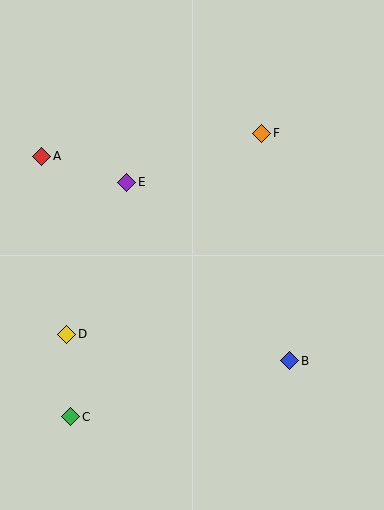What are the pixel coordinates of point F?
Point F is at (262, 133).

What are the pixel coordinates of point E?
Point E is at (127, 182).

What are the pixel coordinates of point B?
Point B is at (290, 361).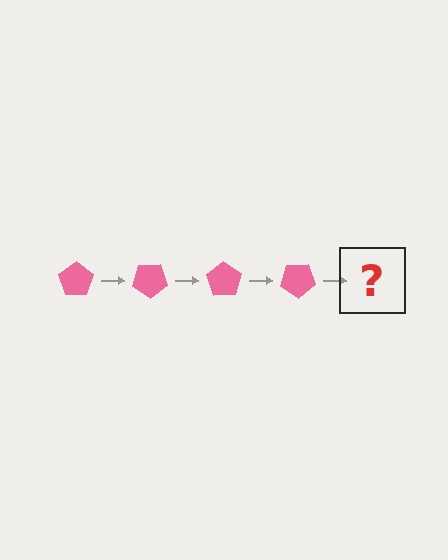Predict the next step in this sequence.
The next step is a pink pentagon rotated 140 degrees.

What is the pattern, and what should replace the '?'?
The pattern is that the pentagon rotates 35 degrees each step. The '?' should be a pink pentagon rotated 140 degrees.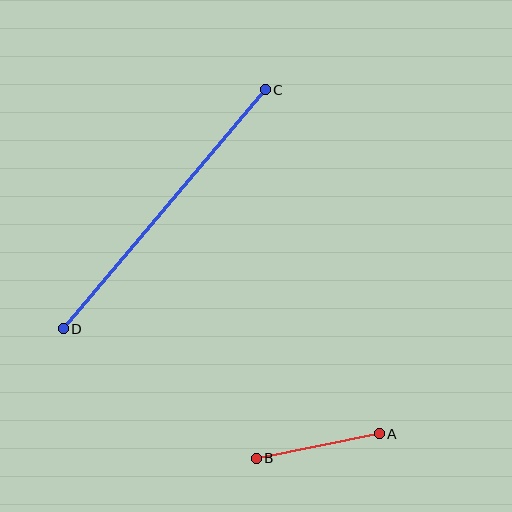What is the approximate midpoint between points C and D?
The midpoint is at approximately (164, 209) pixels.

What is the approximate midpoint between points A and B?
The midpoint is at approximately (318, 446) pixels.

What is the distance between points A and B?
The distance is approximately 125 pixels.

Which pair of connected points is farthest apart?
Points C and D are farthest apart.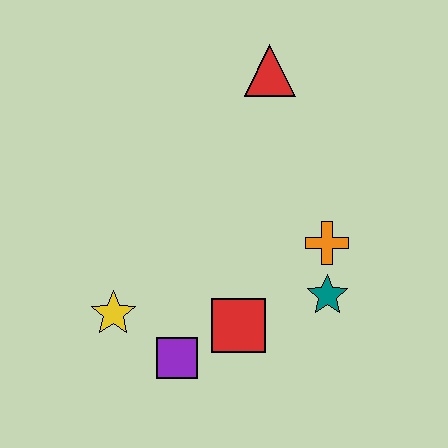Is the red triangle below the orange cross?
No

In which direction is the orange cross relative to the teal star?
The orange cross is above the teal star.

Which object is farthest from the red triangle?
The purple square is farthest from the red triangle.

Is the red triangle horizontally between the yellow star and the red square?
No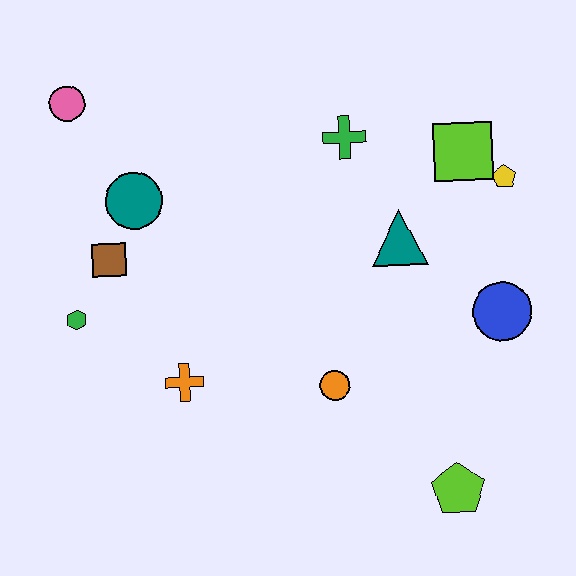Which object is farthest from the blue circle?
The pink circle is farthest from the blue circle.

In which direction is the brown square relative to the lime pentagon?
The brown square is to the left of the lime pentagon.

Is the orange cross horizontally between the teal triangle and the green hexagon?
Yes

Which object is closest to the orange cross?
The green hexagon is closest to the orange cross.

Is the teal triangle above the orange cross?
Yes